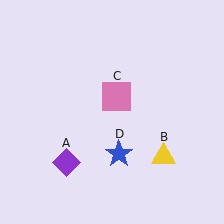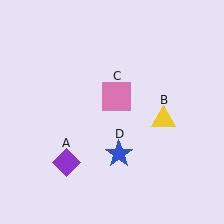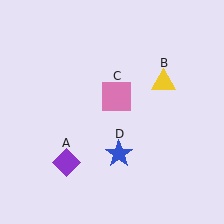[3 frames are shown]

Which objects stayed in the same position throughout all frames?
Purple diamond (object A) and pink square (object C) and blue star (object D) remained stationary.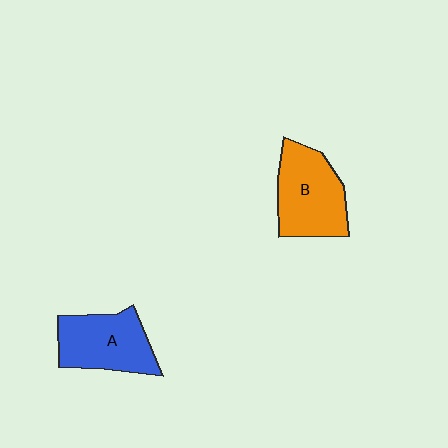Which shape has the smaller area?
Shape A (blue).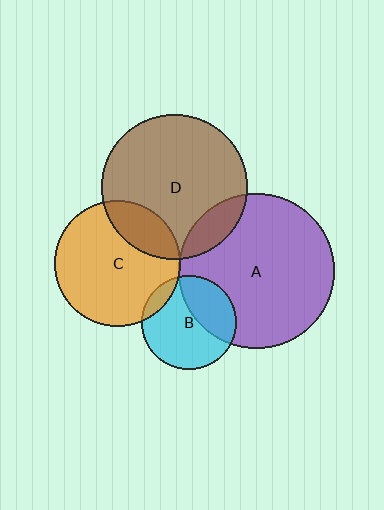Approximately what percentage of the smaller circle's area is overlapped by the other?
Approximately 5%.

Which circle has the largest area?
Circle A (purple).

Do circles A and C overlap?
Yes.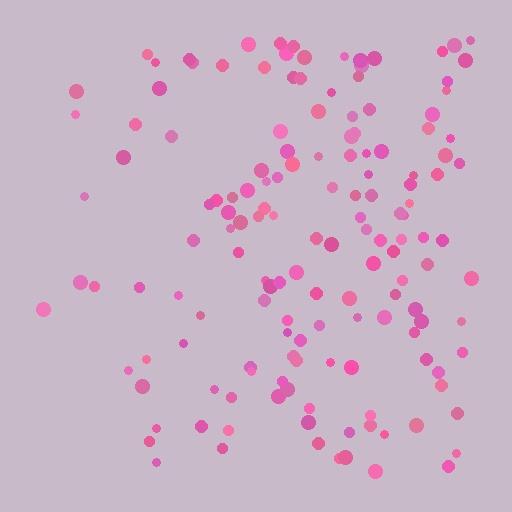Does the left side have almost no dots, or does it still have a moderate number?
Still a moderate number, just noticeably fewer than the right.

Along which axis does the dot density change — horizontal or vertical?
Horizontal.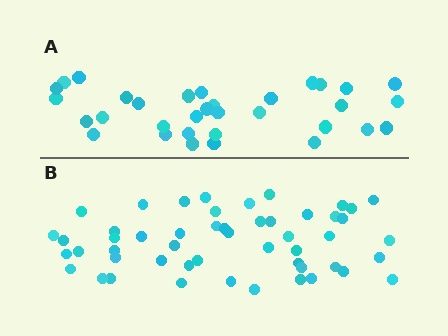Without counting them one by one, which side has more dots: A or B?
Region B (the bottom region) has more dots.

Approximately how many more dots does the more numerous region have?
Region B has approximately 20 more dots than region A.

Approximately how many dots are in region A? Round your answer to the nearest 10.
About 30 dots. (The exact count is 33, which rounds to 30.)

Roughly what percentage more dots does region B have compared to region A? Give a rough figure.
About 55% more.